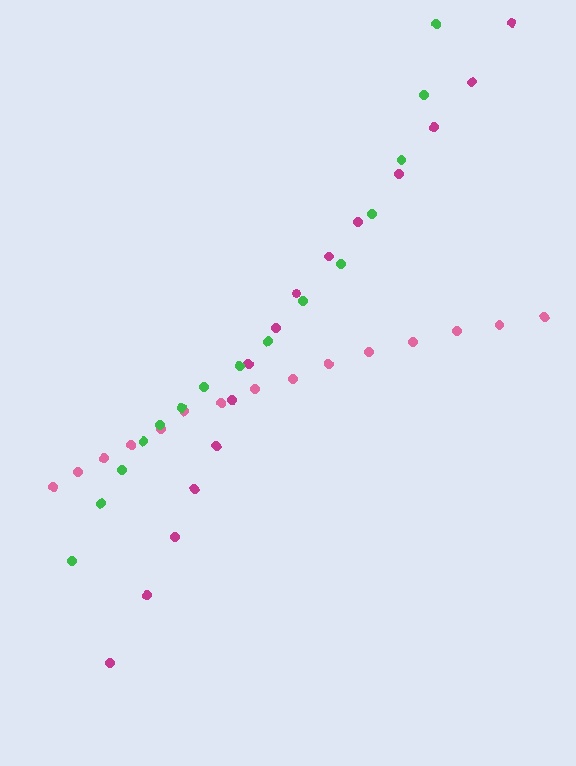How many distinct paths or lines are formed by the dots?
There are 3 distinct paths.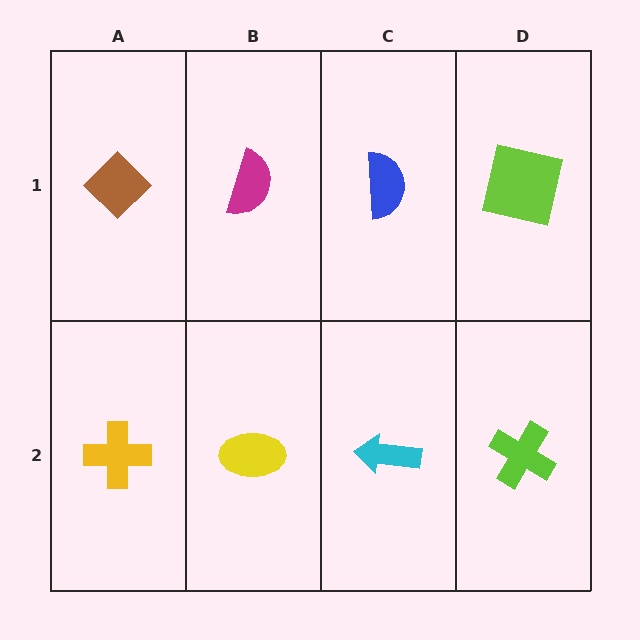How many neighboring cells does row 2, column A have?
2.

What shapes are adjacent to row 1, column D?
A lime cross (row 2, column D), a blue semicircle (row 1, column C).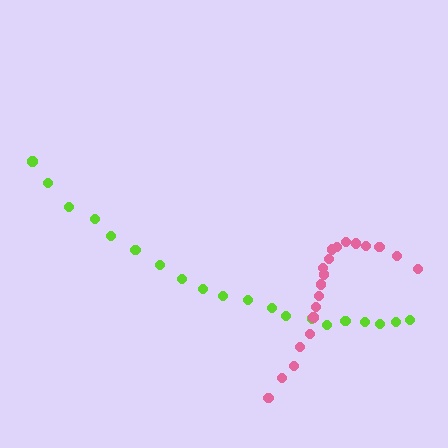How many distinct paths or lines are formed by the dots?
There are 2 distinct paths.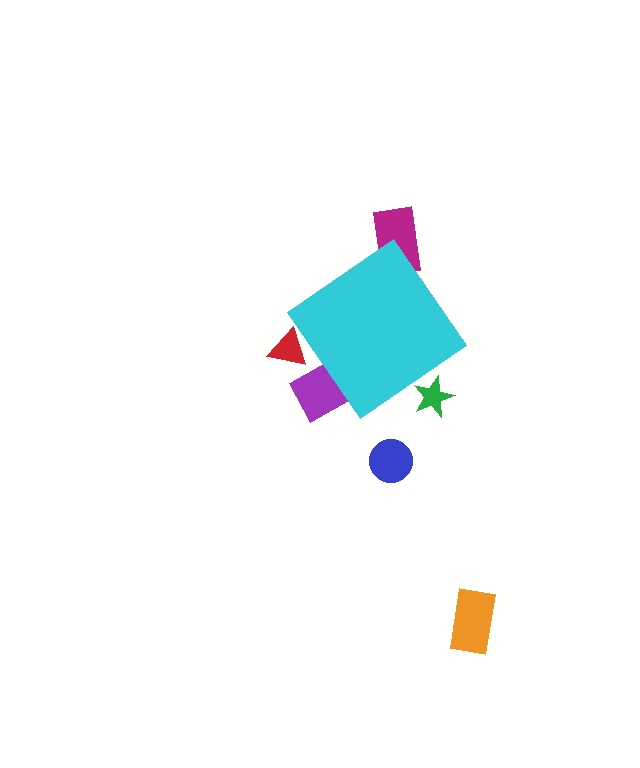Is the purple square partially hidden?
Yes, the purple square is partially hidden behind the cyan diamond.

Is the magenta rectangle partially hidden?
Yes, the magenta rectangle is partially hidden behind the cyan diamond.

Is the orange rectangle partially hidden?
No, the orange rectangle is fully visible.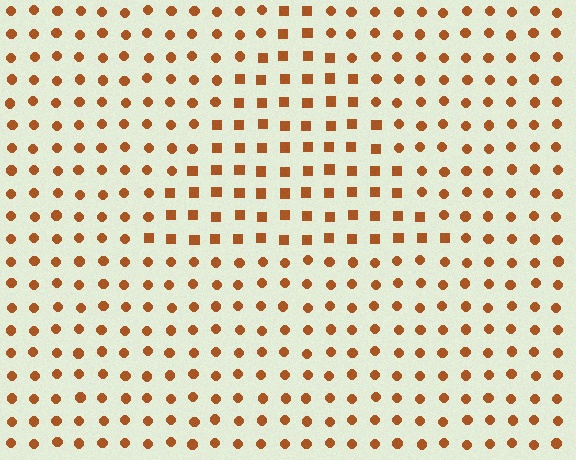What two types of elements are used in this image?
The image uses squares inside the triangle region and circles outside it.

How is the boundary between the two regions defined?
The boundary is defined by a change in element shape: squares inside vs. circles outside. All elements share the same color and spacing.